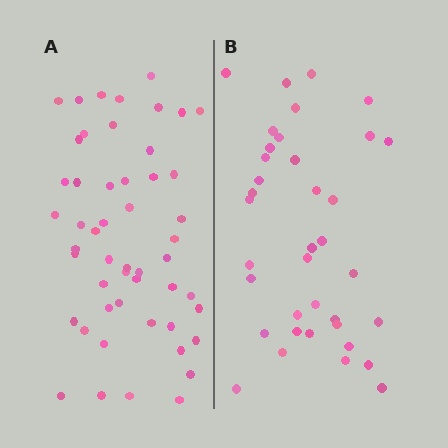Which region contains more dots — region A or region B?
Region A (the left region) has more dots.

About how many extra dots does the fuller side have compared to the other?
Region A has approximately 15 more dots than region B.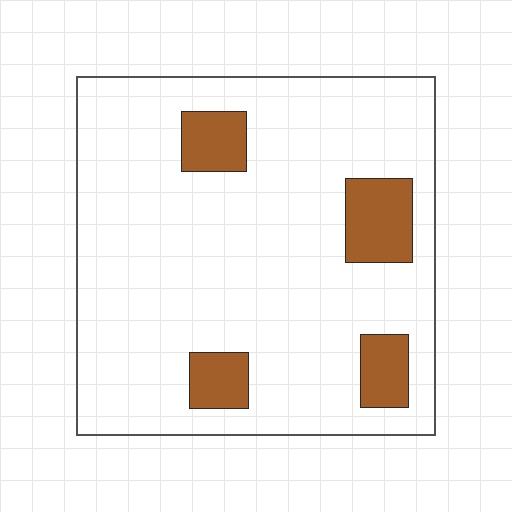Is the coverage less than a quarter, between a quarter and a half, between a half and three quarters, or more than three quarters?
Less than a quarter.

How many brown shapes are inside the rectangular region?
4.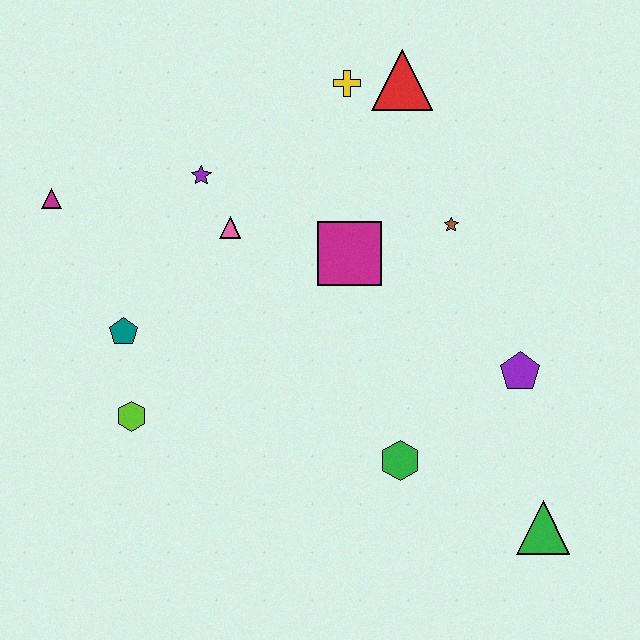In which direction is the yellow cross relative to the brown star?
The yellow cross is above the brown star.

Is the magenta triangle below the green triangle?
No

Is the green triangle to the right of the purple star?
Yes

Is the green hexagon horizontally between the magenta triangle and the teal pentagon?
No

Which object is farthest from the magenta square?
The green triangle is farthest from the magenta square.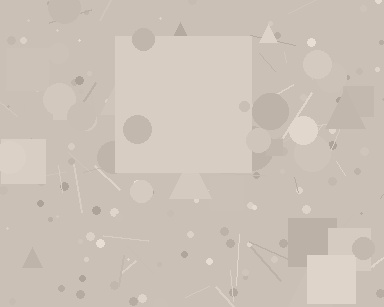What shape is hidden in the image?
A square is hidden in the image.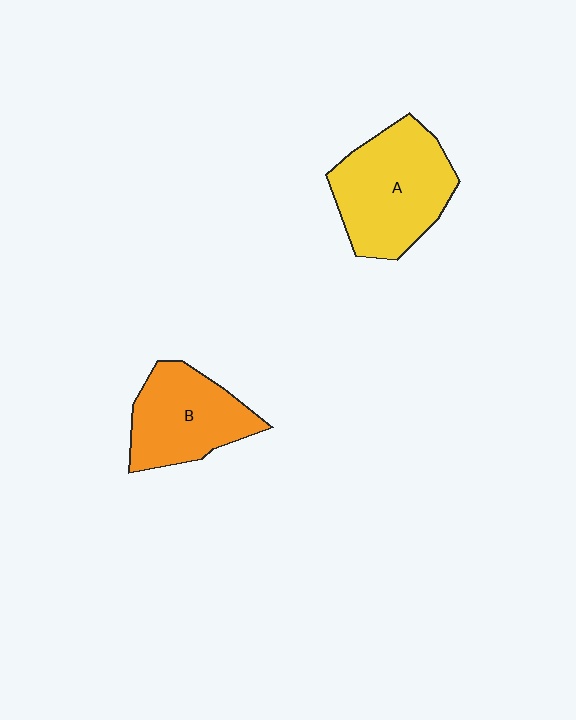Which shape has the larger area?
Shape A (yellow).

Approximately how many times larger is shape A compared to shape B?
Approximately 1.3 times.